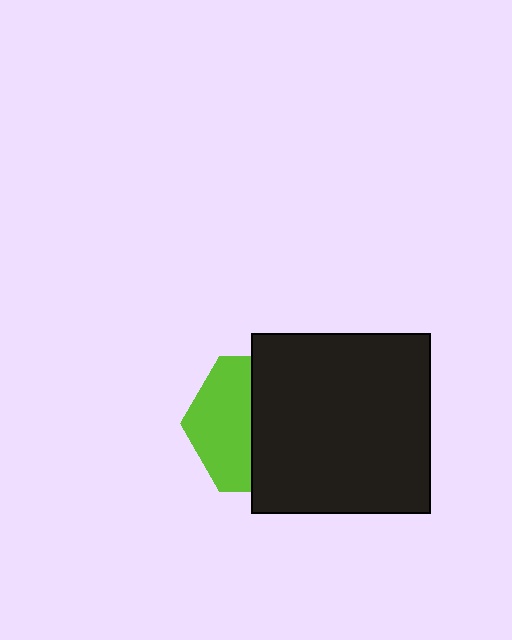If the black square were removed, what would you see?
You would see the complete lime hexagon.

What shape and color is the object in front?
The object in front is a black square.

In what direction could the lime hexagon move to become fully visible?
The lime hexagon could move left. That would shift it out from behind the black square entirely.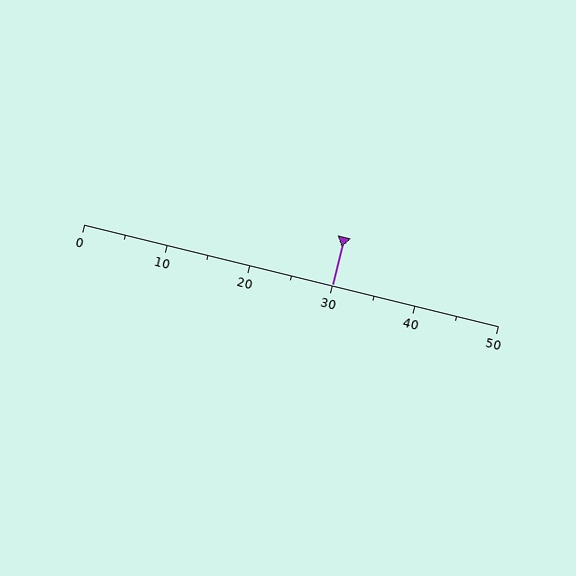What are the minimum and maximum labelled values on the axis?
The axis runs from 0 to 50.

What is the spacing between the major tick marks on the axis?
The major ticks are spaced 10 apart.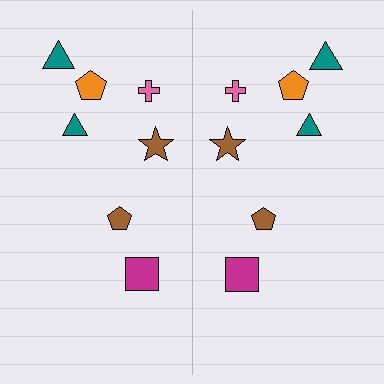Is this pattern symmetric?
Yes, this pattern has bilateral (reflection) symmetry.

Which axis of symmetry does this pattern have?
The pattern has a vertical axis of symmetry running through the center of the image.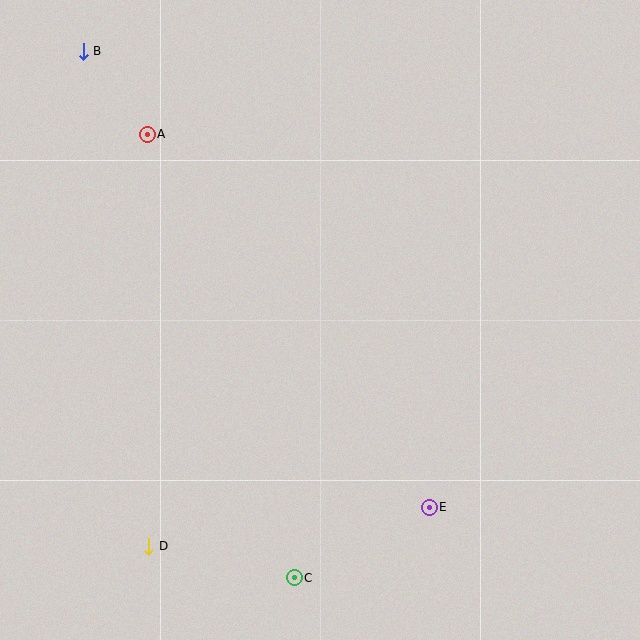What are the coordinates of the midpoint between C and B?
The midpoint between C and B is at (189, 315).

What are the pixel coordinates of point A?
Point A is at (147, 134).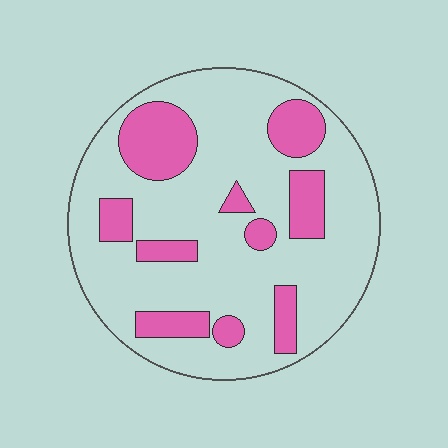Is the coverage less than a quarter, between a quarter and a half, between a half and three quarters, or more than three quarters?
Less than a quarter.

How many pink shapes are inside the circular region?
10.